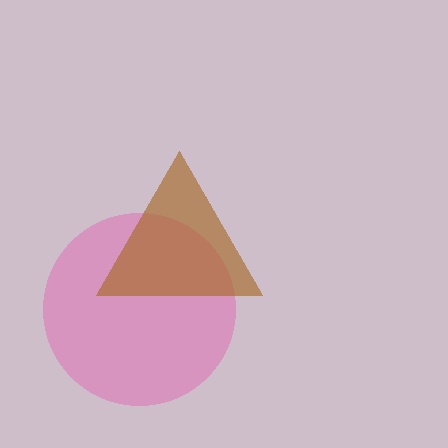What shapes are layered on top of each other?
The layered shapes are: a pink circle, a brown triangle.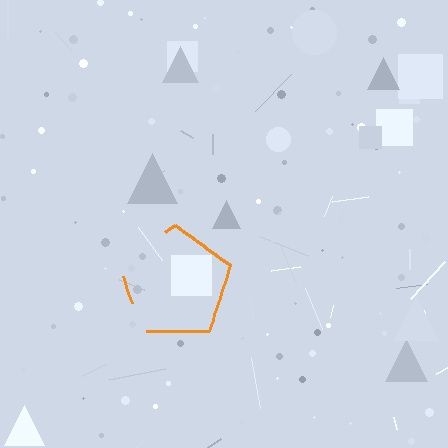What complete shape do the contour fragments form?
The contour fragments form a pentagon.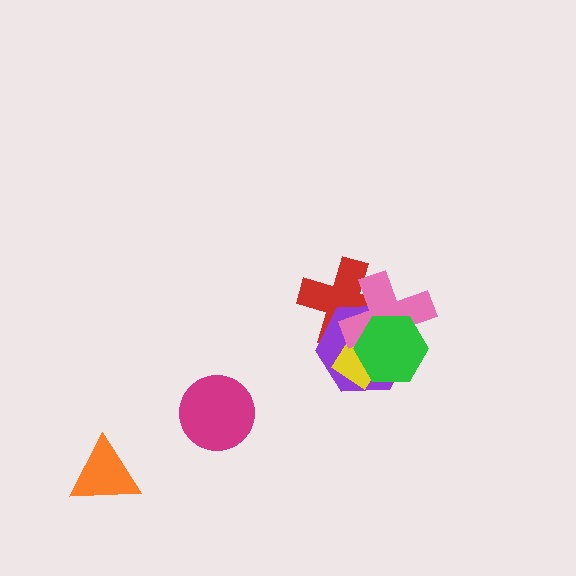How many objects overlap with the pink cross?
4 objects overlap with the pink cross.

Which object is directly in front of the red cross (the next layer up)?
The purple hexagon is directly in front of the red cross.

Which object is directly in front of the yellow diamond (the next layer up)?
The pink cross is directly in front of the yellow diamond.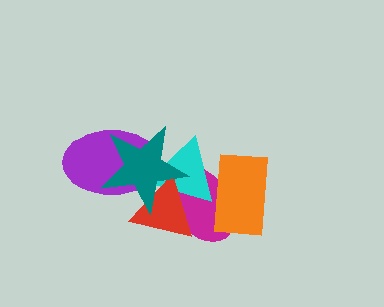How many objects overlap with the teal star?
4 objects overlap with the teal star.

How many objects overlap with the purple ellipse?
3 objects overlap with the purple ellipse.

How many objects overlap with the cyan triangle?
5 objects overlap with the cyan triangle.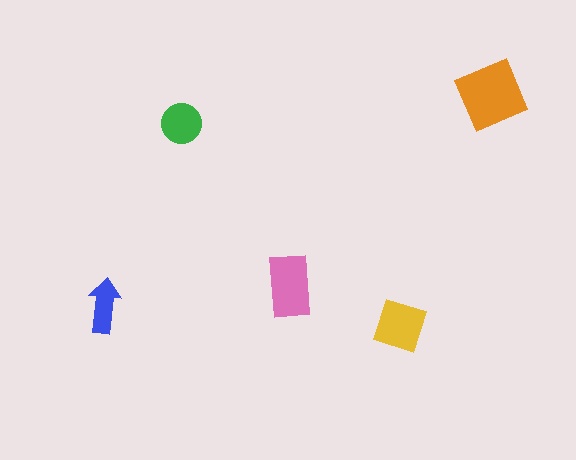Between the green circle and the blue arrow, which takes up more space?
The green circle.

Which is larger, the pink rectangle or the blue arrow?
The pink rectangle.